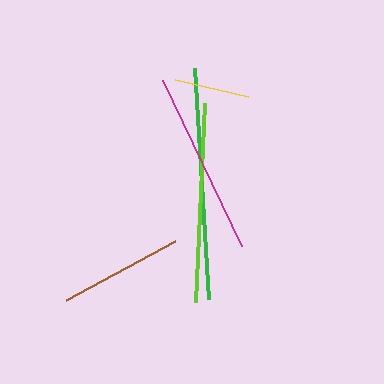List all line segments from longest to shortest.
From longest to shortest: green, lime, magenta, brown, yellow.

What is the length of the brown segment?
The brown segment is approximately 124 pixels long.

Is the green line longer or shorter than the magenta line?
The green line is longer than the magenta line.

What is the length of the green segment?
The green segment is approximately 231 pixels long.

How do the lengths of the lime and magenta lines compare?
The lime and magenta lines are approximately the same length.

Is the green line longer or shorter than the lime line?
The green line is longer than the lime line.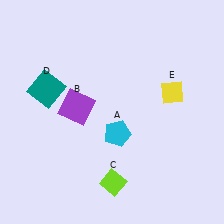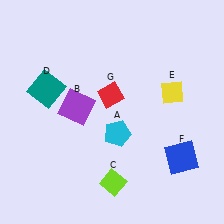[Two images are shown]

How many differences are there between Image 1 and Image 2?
There are 2 differences between the two images.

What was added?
A blue square (F), a red diamond (G) were added in Image 2.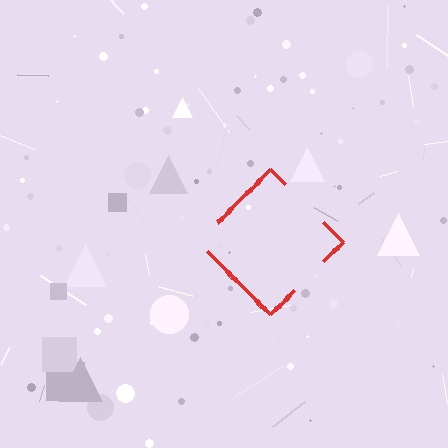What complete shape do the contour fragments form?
The contour fragments form a diamond.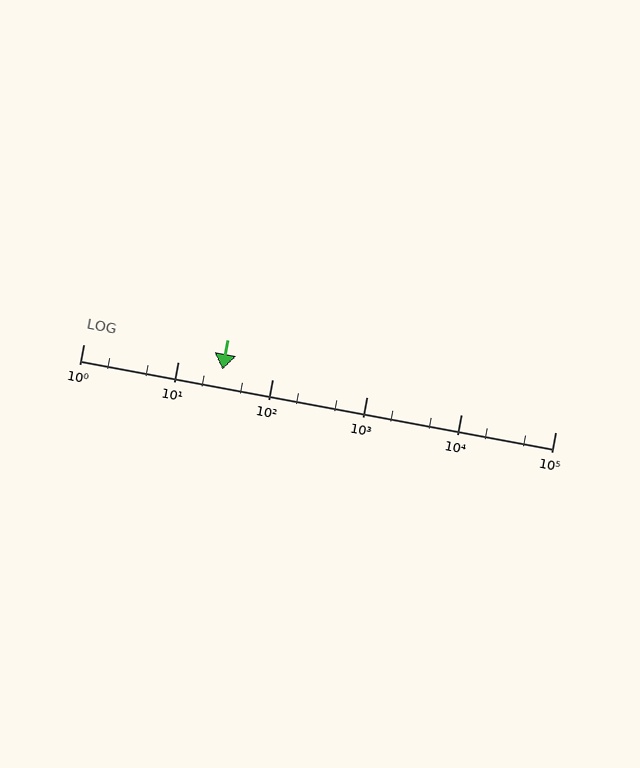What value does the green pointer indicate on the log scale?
The pointer indicates approximately 30.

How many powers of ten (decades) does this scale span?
The scale spans 5 decades, from 1 to 100000.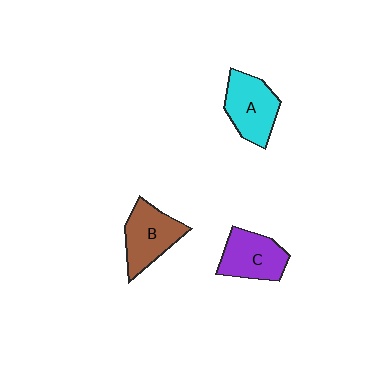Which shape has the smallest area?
Shape C (purple).